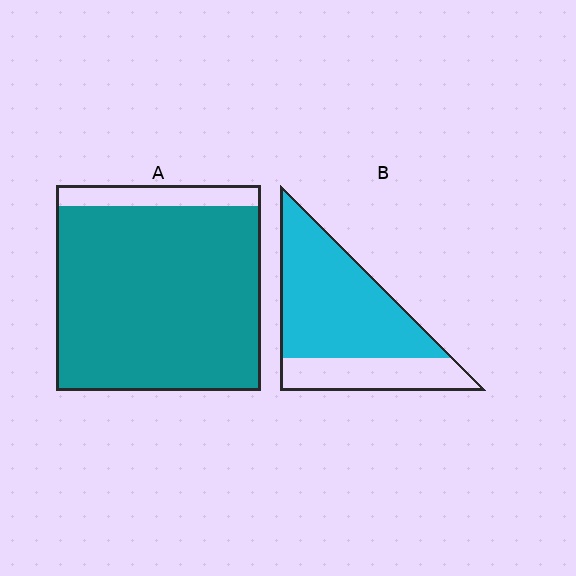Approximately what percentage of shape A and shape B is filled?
A is approximately 90% and B is approximately 70%.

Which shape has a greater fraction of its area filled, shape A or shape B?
Shape A.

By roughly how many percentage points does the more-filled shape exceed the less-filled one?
By roughly 20 percentage points (A over B).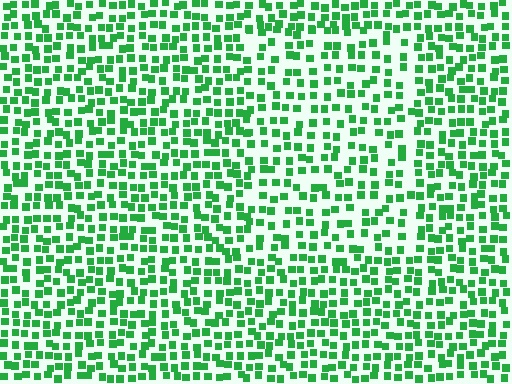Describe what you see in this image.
The image contains small green elements arranged at two different densities. A rectangle-shaped region is visible where the elements are less densely packed than the surrounding area.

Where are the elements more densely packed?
The elements are more densely packed outside the rectangle boundary.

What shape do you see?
I see a rectangle.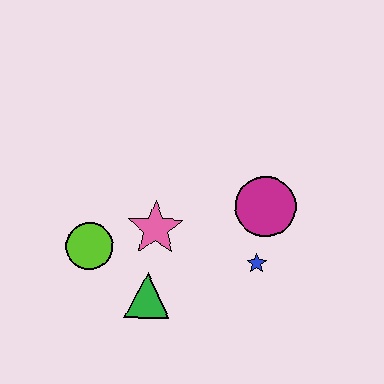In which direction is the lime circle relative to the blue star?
The lime circle is to the left of the blue star.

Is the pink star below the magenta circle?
Yes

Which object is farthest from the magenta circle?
The lime circle is farthest from the magenta circle.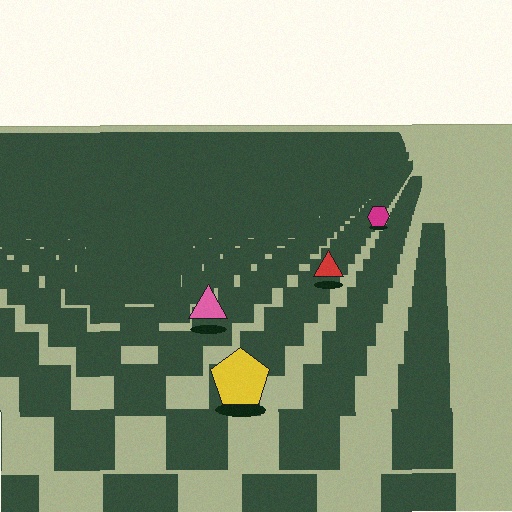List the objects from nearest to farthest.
From nearest to farthest: the yellow pentagon, the pink triangle, the red triangle, the magenta hexagon.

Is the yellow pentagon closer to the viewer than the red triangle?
Yes. The yellow pentagon is closer — you can tell from the texture gradient: the ground texture is coarser near it.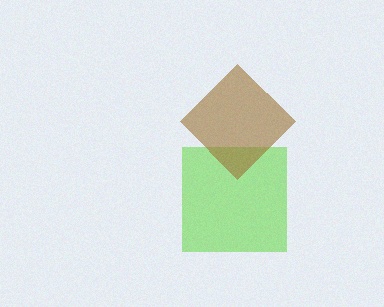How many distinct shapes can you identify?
There are 2 distinct shapes: a lime square, a brown diamond.